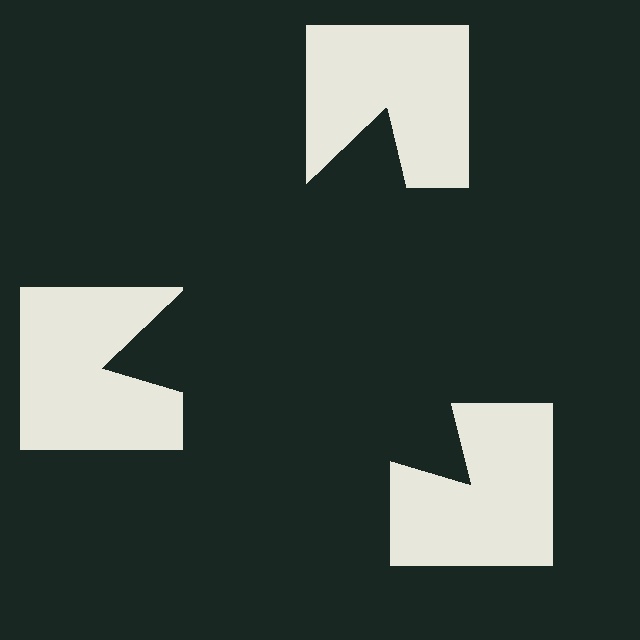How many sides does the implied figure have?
3 sides.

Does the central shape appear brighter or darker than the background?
It typically appears slightly darker than the background, even though no actual brightness change is drawn.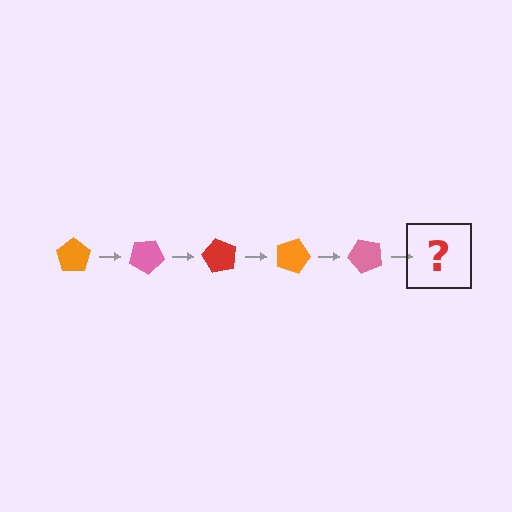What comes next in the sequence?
The next element should be a red pentagon, rotated 150 degrees from the start.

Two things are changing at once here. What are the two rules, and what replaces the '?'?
The two rules are that it rotates 30 degrees each step and the color cycles through orange, pink, and red. The '?' should be a red pentagon, rotated 150 degrees from the start.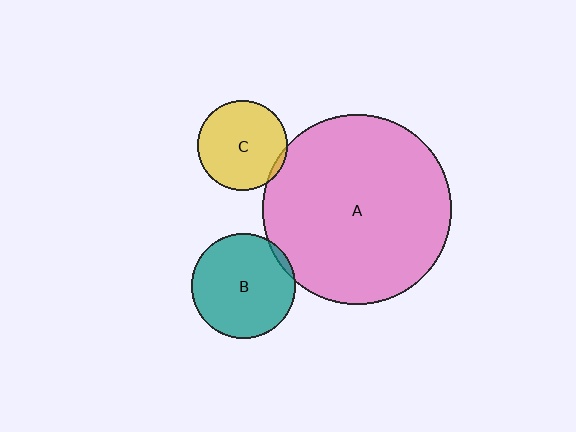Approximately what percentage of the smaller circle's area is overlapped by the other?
Approximately 5%.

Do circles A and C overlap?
Yes.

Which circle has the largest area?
Circle A (pink).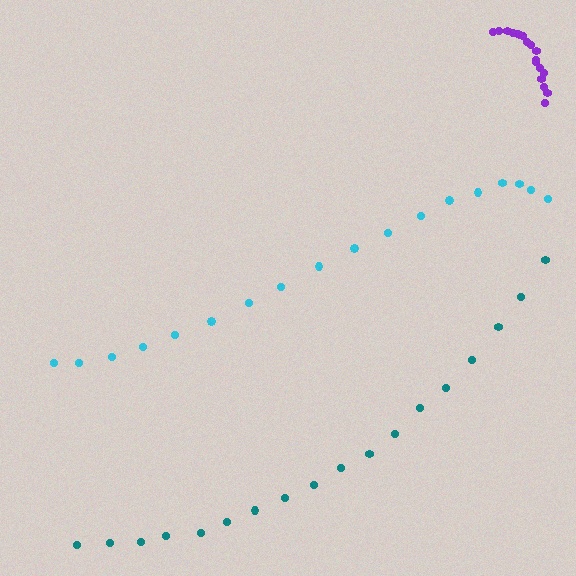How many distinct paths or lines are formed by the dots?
There are 3 distinct paths.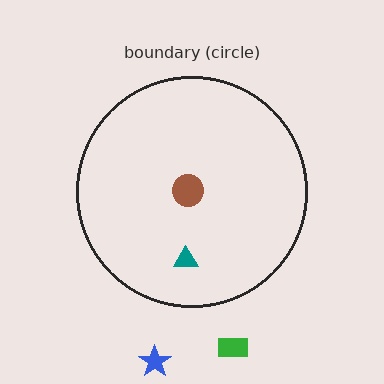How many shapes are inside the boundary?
2 inside, 2 outside.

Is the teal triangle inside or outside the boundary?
Inside.